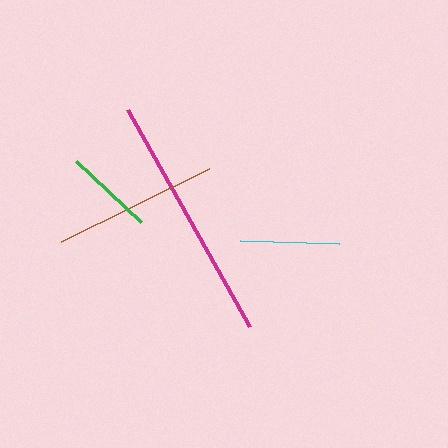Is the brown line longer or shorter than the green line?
The brown line is longer than the green line.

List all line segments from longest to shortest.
From longest to shortest: magenta, brown, cyan, green.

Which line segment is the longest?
The magenta line is the longest at approximately 250 pixels.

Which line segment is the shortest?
The green line is the shortest at approximately 88 pixels.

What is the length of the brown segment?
The brown segment is approximately 164 pixels long.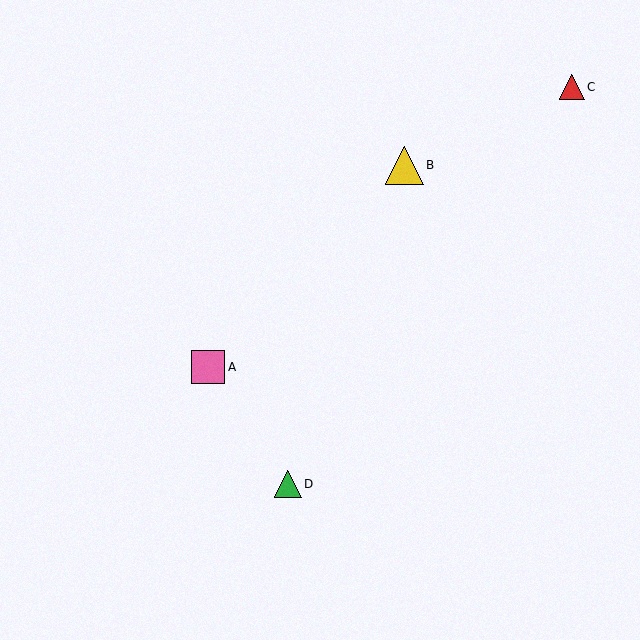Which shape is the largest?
The yellow triangle (labeled B) is the largest.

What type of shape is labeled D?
Shape D is a green triangle.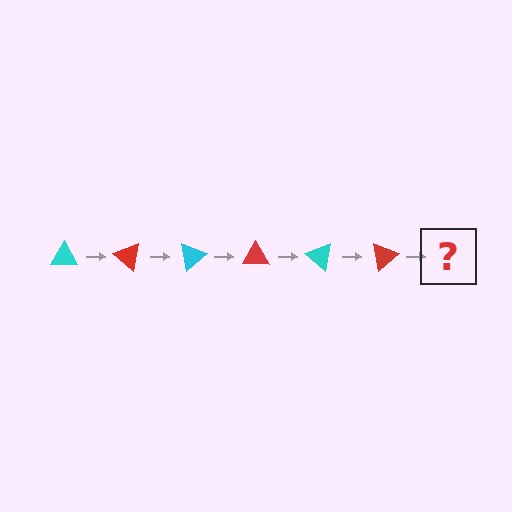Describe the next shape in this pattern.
It should be a cyan triangle, rotated 240 degrees from the start.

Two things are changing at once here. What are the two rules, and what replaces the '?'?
The two rules are that it rotates 40 degrees each step and the color cycles through cyan and red. The '?' should be a cyan triangle, rotated 240 degrees from the start.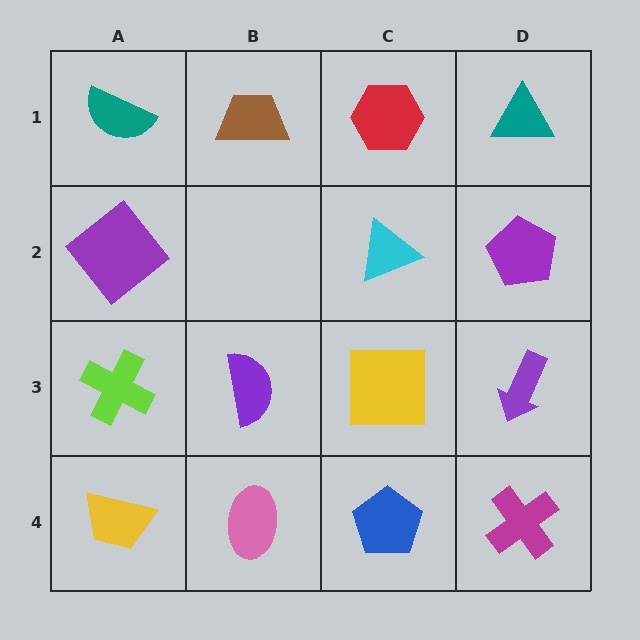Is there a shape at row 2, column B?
No, that cell is empty.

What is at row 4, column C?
A blue pentagon.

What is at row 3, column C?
A yellow square.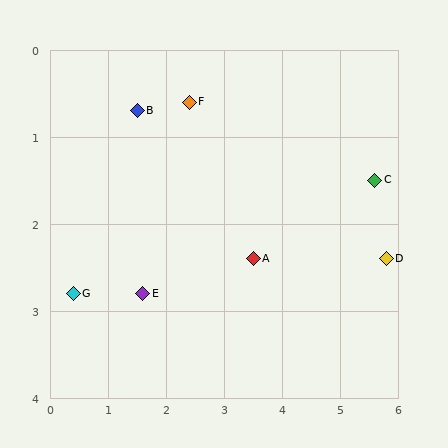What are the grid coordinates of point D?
Point D is at approximately (5.8, 2.4).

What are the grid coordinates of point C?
Point C is at approximately (5.6, 1.5).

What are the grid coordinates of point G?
Point G is at approximately (0.4, 2.8).